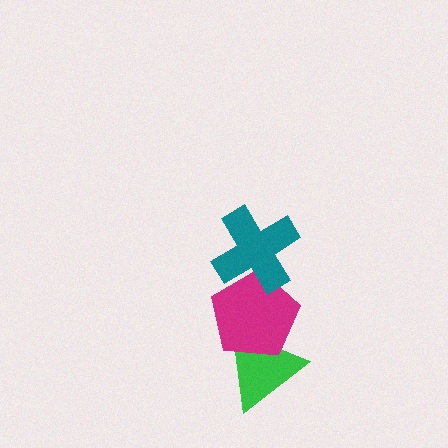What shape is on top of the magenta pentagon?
The teal cross is on top of the magenta pentagon.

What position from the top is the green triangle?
The green triangle is 3rd from the top.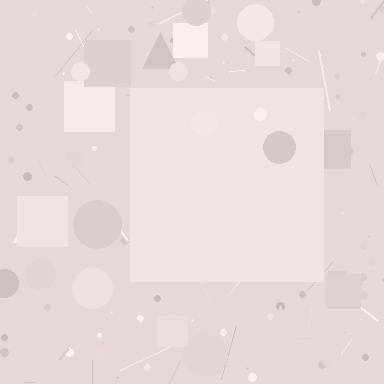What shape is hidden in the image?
A square is hidden in the image.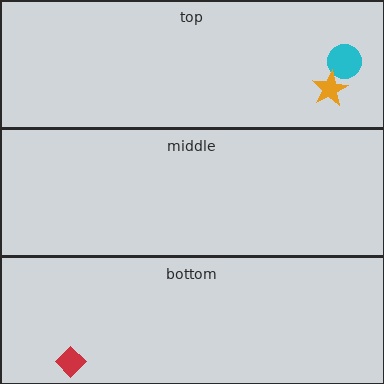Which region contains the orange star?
The top region.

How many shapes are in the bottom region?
1.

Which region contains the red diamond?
The bottom region.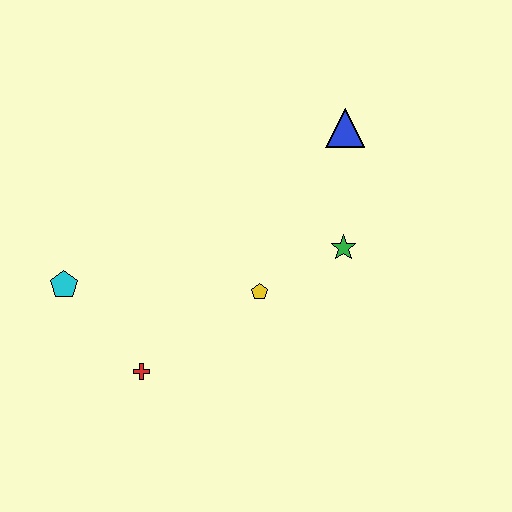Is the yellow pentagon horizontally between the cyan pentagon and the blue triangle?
Yes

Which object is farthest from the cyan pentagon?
The blue triangle is farthest from the cyan pentagon.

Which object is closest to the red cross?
The cyan pentagon is closest to the red cross.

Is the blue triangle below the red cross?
No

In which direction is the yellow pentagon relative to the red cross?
The yellow pentagon is to the right of the red cross.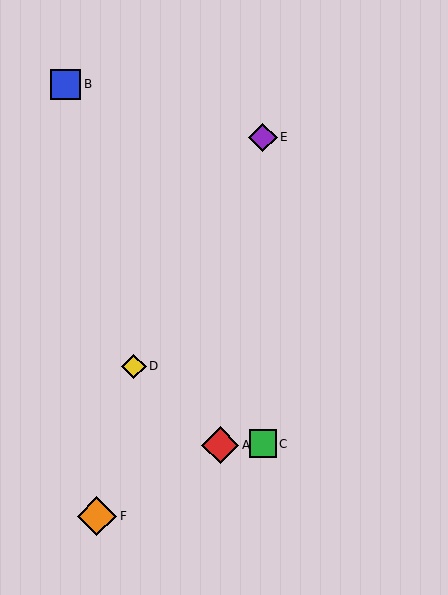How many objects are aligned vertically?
2 objects (C, E) are aligned vertically.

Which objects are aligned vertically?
Objects C, E are aligned vertically.